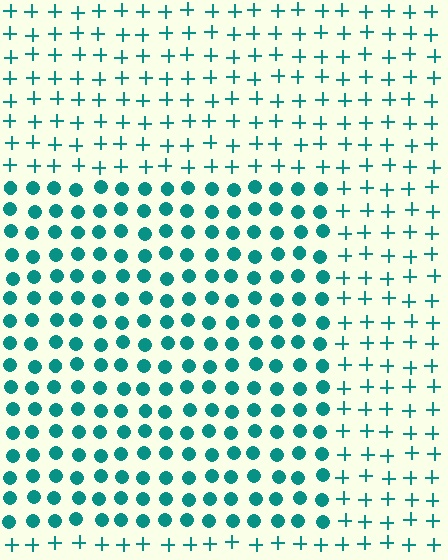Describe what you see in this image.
The image is filled with small teal elements arranged in a uniform grid. A rectangle-shaped region contains circles, while the surrounding area contains plus signs. The boundary is defined purely by the change in element shape.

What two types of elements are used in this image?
The image uses circles inside the rectangle region and plus signs outside it.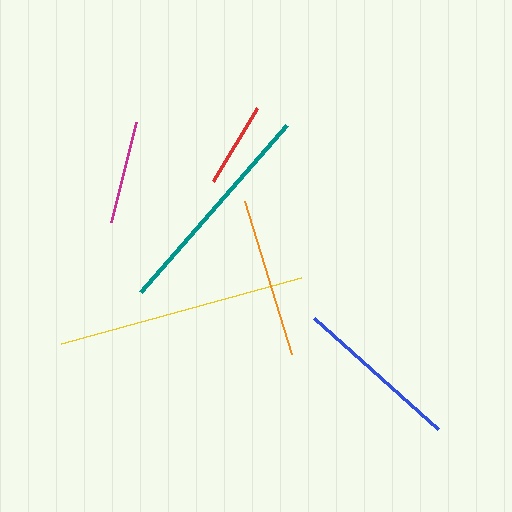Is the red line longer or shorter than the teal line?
The teal line is longer than the red line.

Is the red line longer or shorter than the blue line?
The blue line is longer than the red line.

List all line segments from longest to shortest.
From longest to shortest: yellow, teal, blue, orange, magenta, red.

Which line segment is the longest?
The yellow line is the longest at approximately 249 pixels.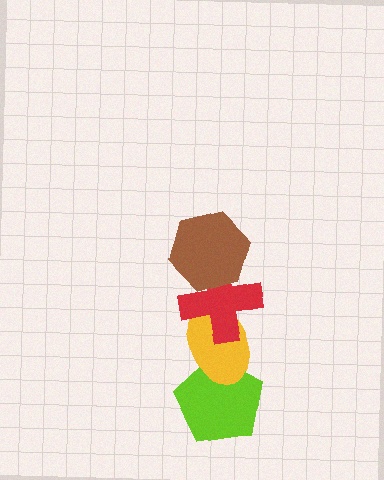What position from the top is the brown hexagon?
The brown hexagon is 1st from the top.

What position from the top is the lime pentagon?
The lime pentagon is 4th from the top.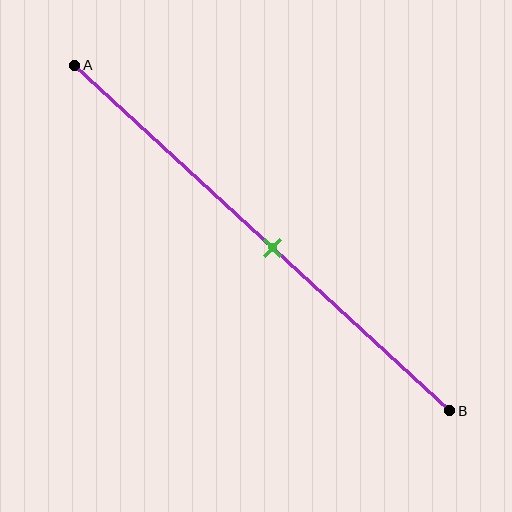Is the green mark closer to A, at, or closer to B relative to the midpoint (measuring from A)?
The green mark is approximately at the midpoint of segment AB.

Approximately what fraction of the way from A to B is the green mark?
The green mark is approximately 55% of the way from A to B.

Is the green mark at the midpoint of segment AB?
Yes, the mark is approximately at the midpoint.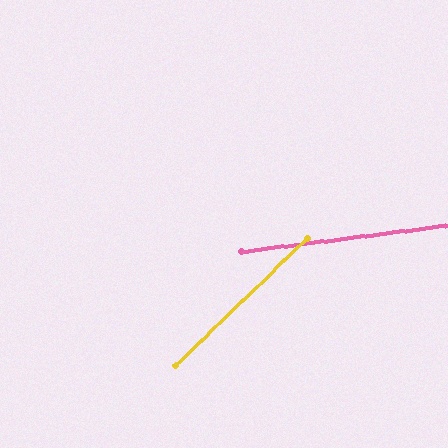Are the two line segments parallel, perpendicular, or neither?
Neither parallel nor perpendicular — they differ by about 37°.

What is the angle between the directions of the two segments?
Approximately 37 degrees.